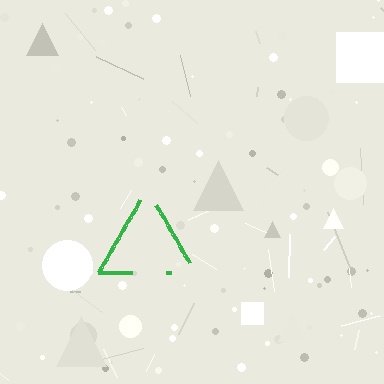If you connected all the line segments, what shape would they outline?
They would outline a triangle.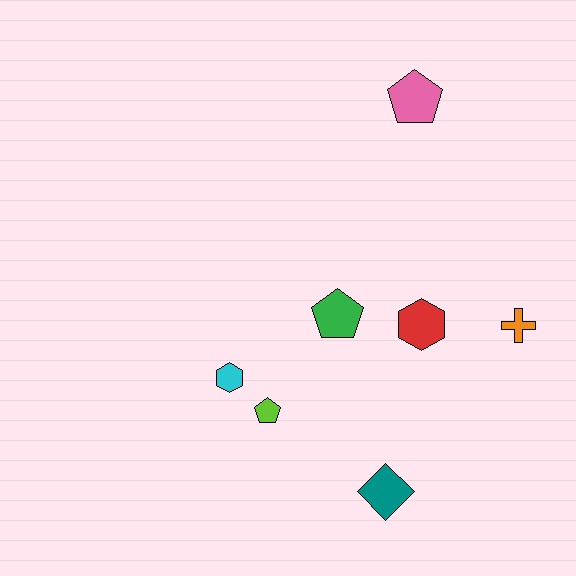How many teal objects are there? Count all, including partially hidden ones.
There is 1 teal object.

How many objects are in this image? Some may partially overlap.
There are 7 objects.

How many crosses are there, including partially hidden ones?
There is 1 cross.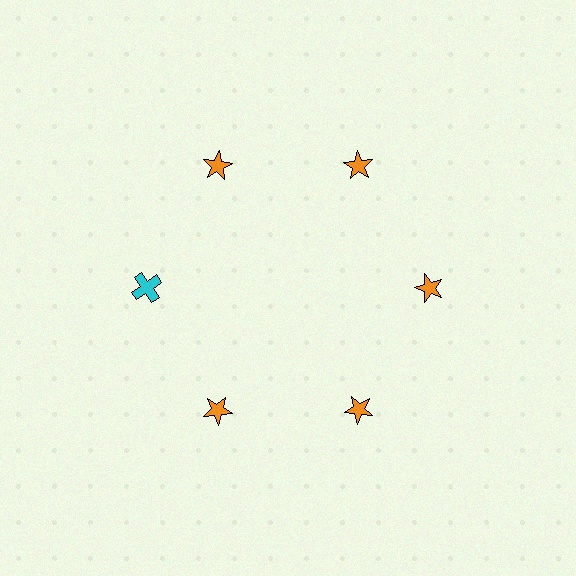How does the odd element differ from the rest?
It differs in both color (cyan instead of orange) and shape (cross instead of star).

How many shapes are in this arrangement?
There are 6 shapes arranged in a ring pattern.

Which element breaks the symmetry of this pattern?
The cyan cross at roughly the 9 o'clock position breaks the symmetry. All other shapes are orange stars.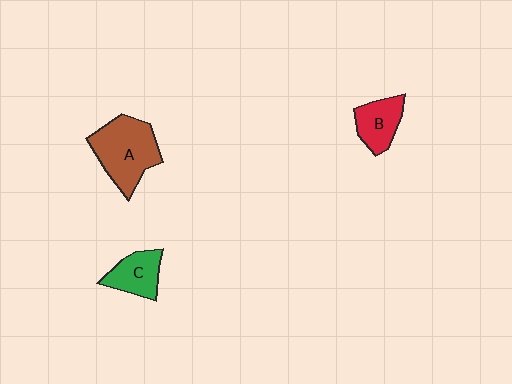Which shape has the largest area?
Shape A (brown).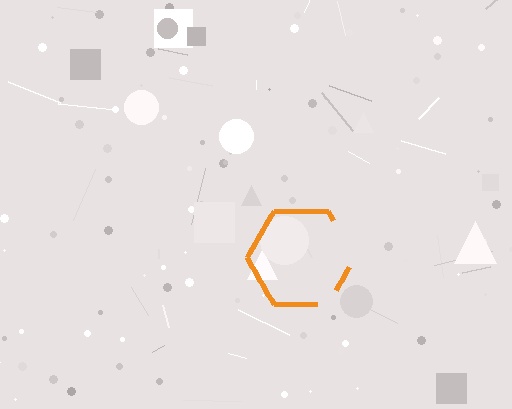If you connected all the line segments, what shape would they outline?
They would outline a hexagon.